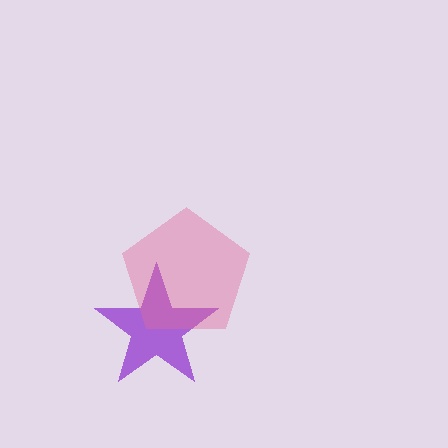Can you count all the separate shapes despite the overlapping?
Yes, there are 2 separate shapes.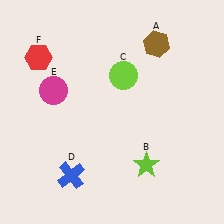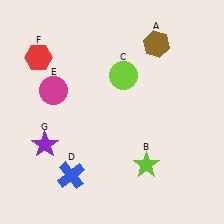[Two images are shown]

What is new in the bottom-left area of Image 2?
A purple star (G) was added in the bottom-left area of Image 2.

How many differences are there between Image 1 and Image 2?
There is 1 difference between the two images.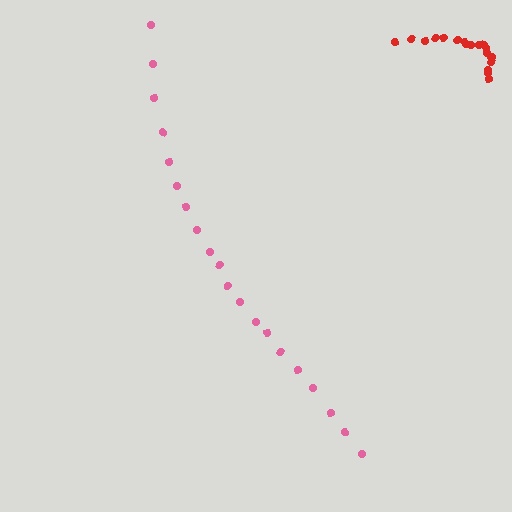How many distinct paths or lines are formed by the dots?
There are 2 distinct paths.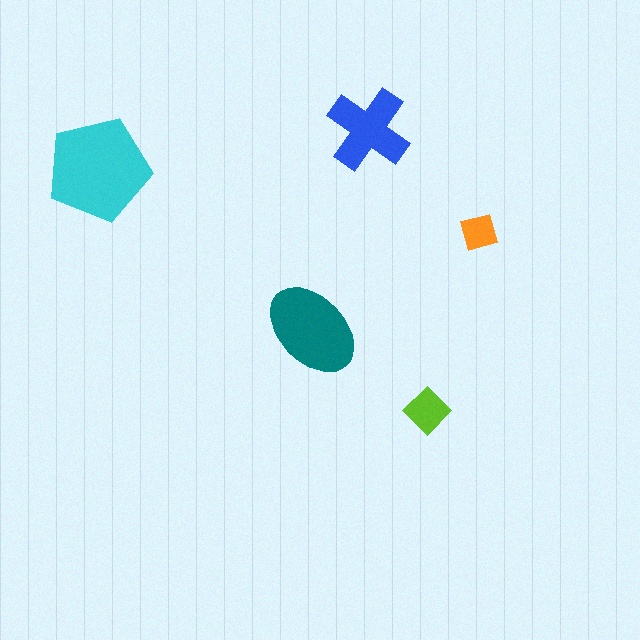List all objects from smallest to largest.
The orange square, the lime diamond, the blue cross, the teal ellipse, the cyan pentagon.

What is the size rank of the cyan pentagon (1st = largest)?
1st.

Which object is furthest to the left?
The cyan pentagon is leftmost.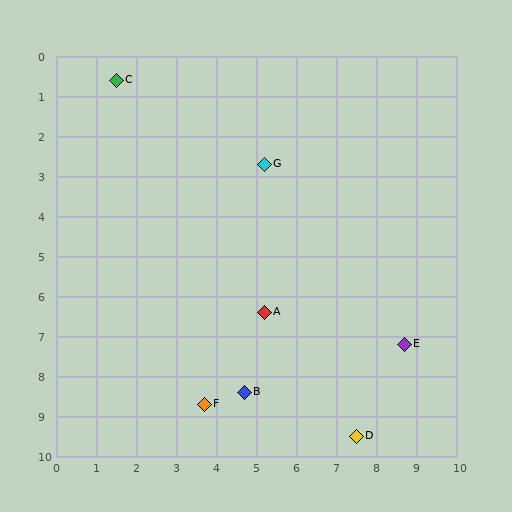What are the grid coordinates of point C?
Point C is at approximately (1.5, 0.6).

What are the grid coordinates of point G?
Point G is at approximately (5.2, 2.7).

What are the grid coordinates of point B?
Point B is at approximately (4.7, 8.4).